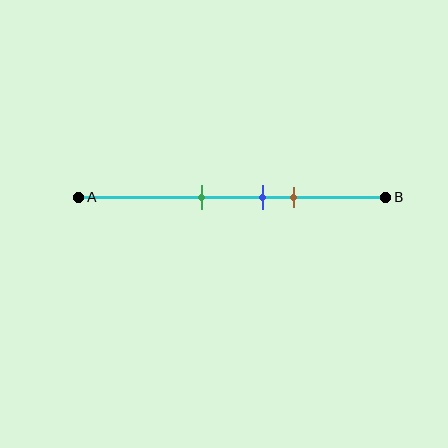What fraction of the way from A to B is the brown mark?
The brown mark is approximately 70% (0.7) of the way from A to B.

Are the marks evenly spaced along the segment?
Yes, the marks are approximately evenly spaced.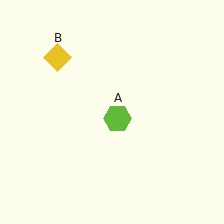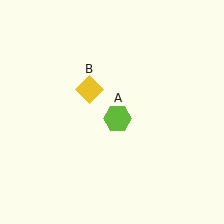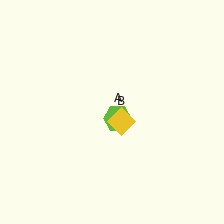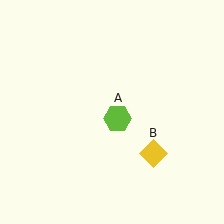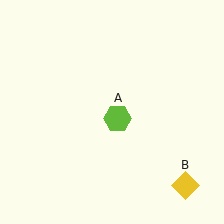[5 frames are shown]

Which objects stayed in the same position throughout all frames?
Lime hexagon (object A) remained stationary.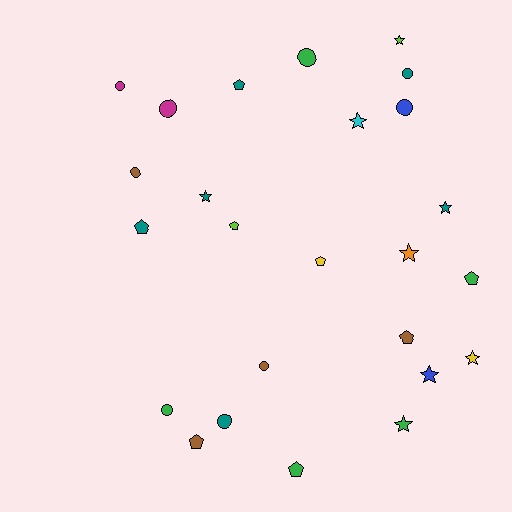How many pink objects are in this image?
There are no pink objects.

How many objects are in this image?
There are 25 objects.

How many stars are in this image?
There are 8 stars.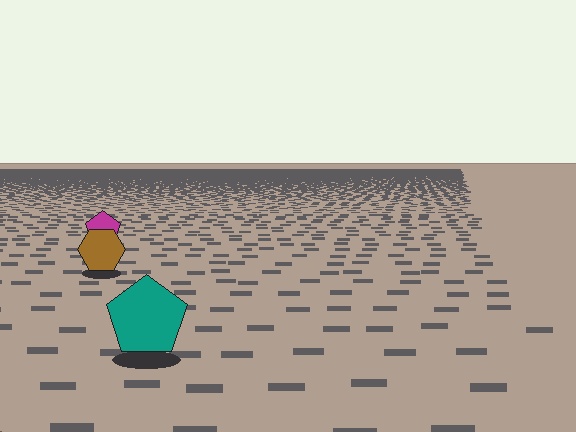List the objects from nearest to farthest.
From nearest to farthest: the teal pentagon, the brown hexagon, the magenta pentagon.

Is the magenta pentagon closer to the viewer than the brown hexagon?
No. The brown hexagon is closer — you can tell from the texture gradient: the ground texture is coarser near it.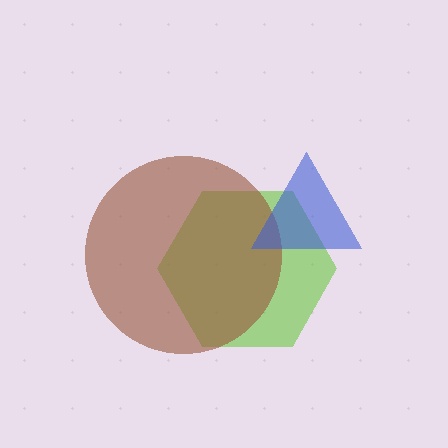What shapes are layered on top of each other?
The layered shapes are: a lime hexagon, a brown circle, a blue triangle.